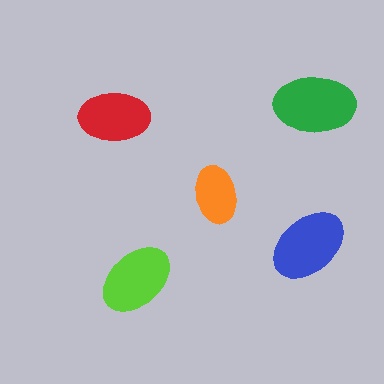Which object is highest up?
The green ellipse is topmost.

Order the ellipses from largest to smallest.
the green one, the blue one, the lime one, the red one, the orange one.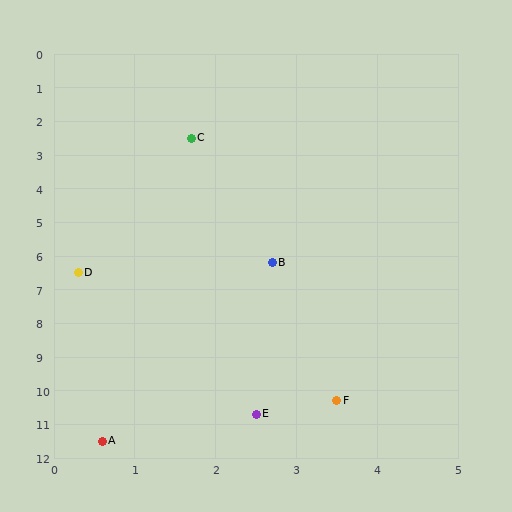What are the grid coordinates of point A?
Point A is at approximately (0.6, 11.5).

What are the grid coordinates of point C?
Point C is at approximately (1.7, 2.5).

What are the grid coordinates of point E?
Point E is at approximately (2.5, 10.7).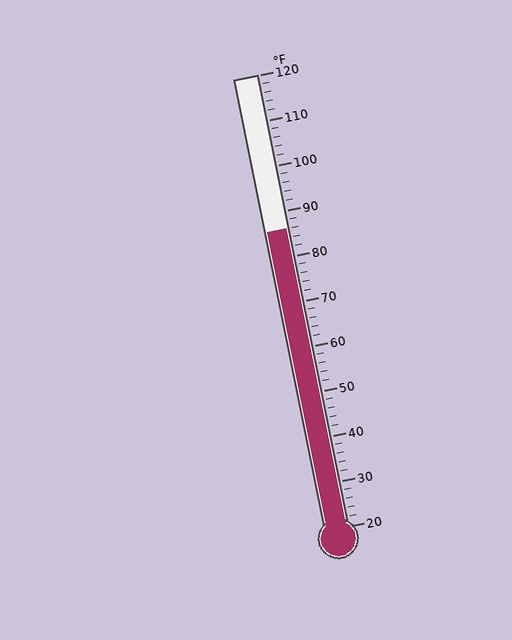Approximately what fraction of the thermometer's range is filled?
The thermometer is filled to approximately 65% of its range.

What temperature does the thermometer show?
The thermometer shows approximately 86°F.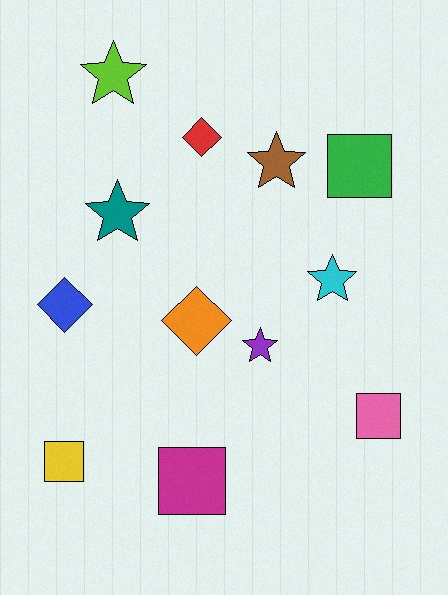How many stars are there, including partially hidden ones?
There are 5 stars.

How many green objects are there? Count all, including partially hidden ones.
There is 1 green object.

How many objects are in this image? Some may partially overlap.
There are 12 objects.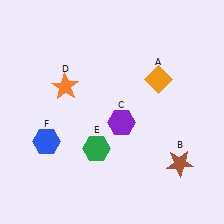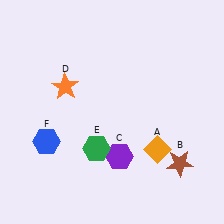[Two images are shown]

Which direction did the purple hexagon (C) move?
The purple hexagon (C) moved down.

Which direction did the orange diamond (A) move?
The orange diamond (A) moved down.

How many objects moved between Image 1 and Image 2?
2 objects moved between the two images.